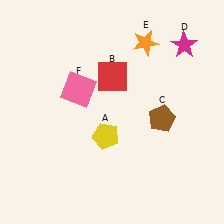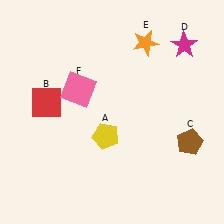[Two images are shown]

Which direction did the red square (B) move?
The red square (B) moved left.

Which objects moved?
The objects that moved are: the red square (B), the brown pentagon (C).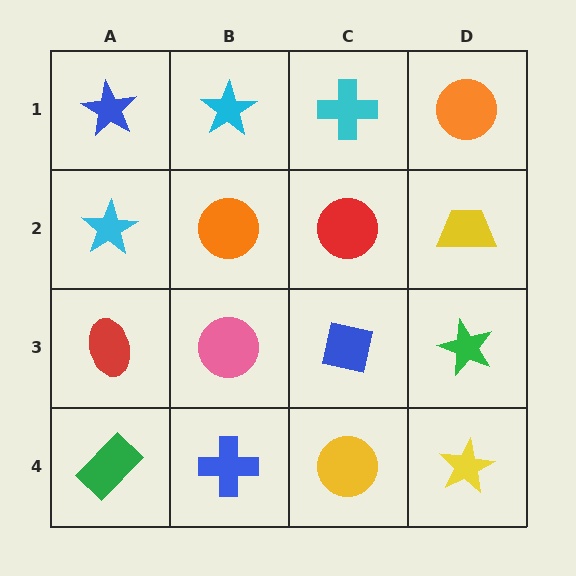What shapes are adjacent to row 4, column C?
A blue square (row 3, column C), a blue cross (row 4, column B), a yellow star (row 4, column D).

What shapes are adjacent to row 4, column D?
A green star (row 3, column D), a yellow circle (row 4, column C).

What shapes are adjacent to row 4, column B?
A pink circle (row 3, column B), a green rectangle (row 4, column A), a yellow circle (row 4, column C).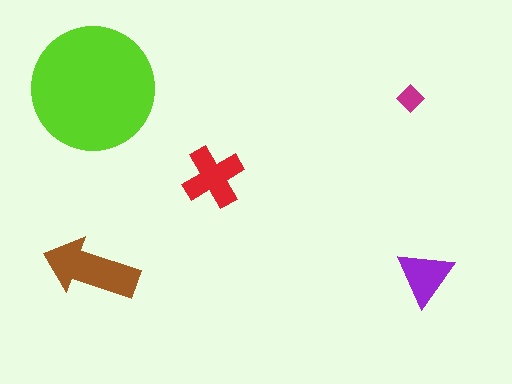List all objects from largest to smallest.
The lime circle, the brown arrow, the red cross, the purple triangle, the magenta diamond.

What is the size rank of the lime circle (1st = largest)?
1st.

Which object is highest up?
The lime circle is topmost.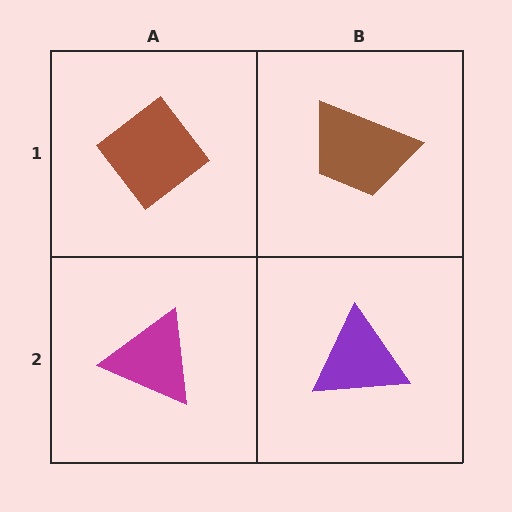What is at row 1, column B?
A brown trapezoid.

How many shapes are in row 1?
2 shapes.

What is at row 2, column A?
A magenta triangle.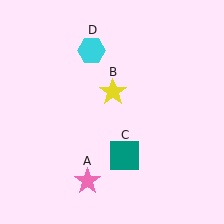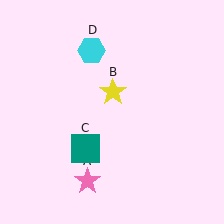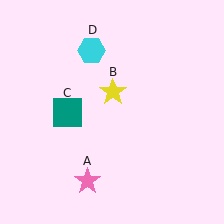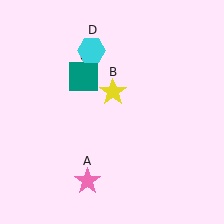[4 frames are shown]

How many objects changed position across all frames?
1 object changed position: teal square (object C).